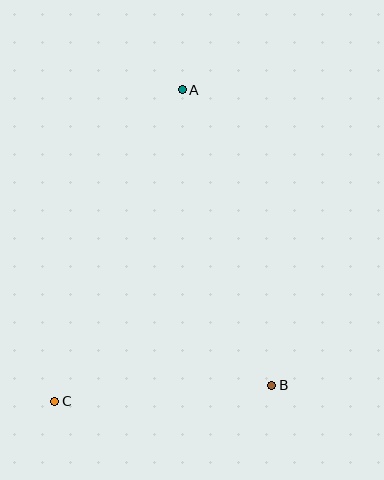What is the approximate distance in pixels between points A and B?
The distance between A and B is approximately 309 pixels.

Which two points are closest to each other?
Points B and C are closest to each other.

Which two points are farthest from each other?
Points A and C are farthest from each other.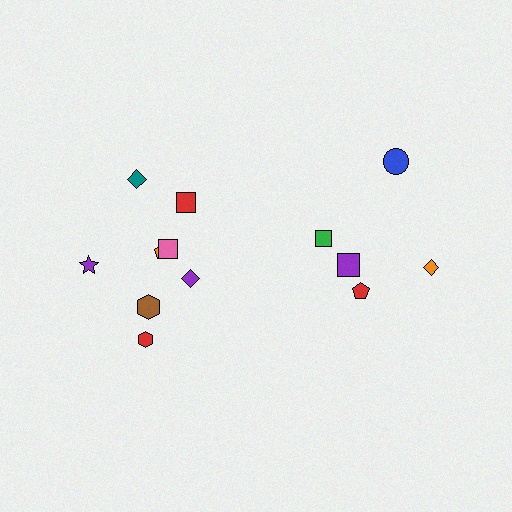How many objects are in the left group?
There are 8 objects.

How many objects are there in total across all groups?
There are 13 objects.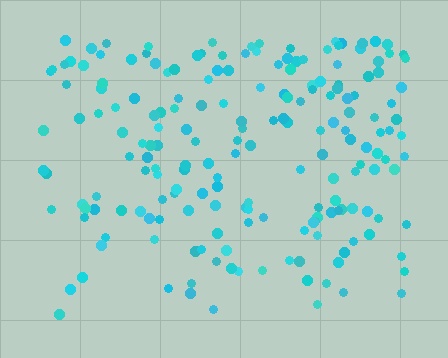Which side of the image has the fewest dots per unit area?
The bottom.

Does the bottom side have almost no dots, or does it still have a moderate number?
Still a moderate number, just noticeably fewer than the top.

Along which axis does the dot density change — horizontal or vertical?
Vertical.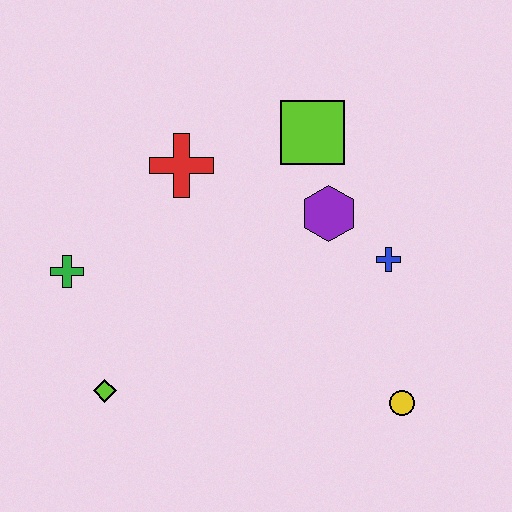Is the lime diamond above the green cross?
No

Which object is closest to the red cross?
The lime square is closest to the red cross.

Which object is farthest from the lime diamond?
The lime square is farthest from the lime diamond.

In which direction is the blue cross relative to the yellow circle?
The blue cross is above the yellow circle.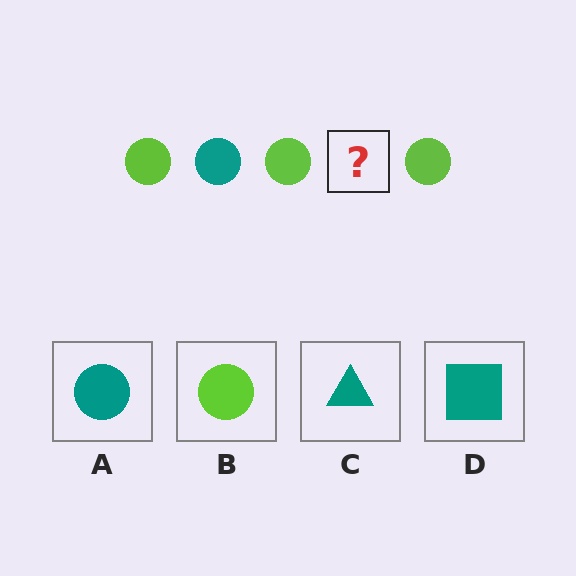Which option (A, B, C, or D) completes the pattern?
A.